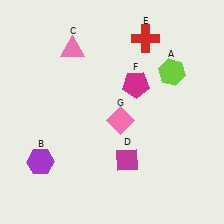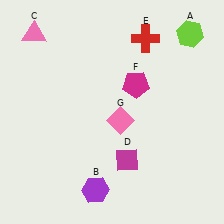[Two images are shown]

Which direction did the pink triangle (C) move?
The pink triangle (C) moved left.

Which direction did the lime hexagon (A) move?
The lime hexagon (A) moved up.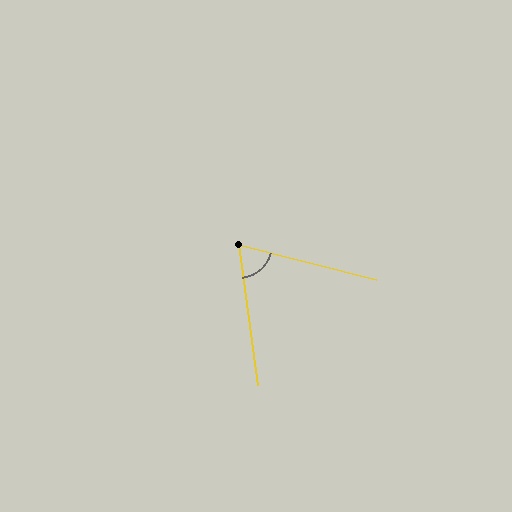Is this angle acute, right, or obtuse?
It is acute.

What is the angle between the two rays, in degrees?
Approximately 68 degrees.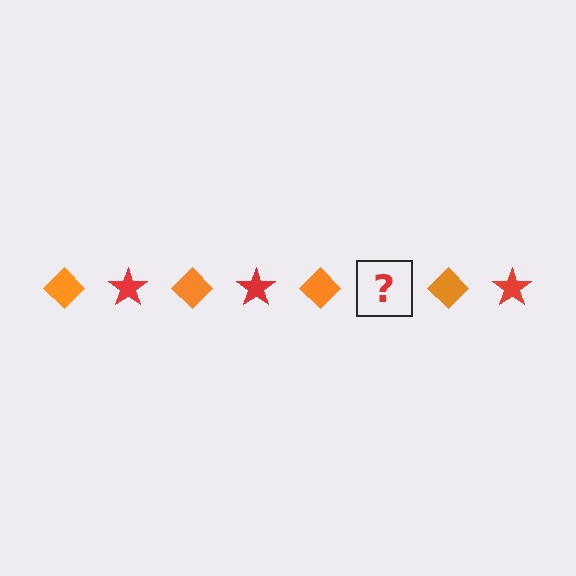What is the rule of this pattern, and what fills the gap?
The rule is that the pattern alternates between orange diamond and red star. The gap should be filled with a red star.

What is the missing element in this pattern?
The missing element is a red star.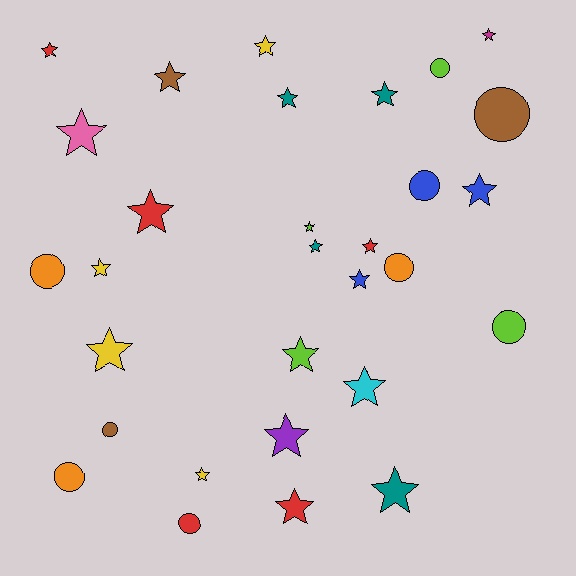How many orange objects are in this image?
There are 3 orange objects.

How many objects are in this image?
There are 30 objects.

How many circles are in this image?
There are 9 circles.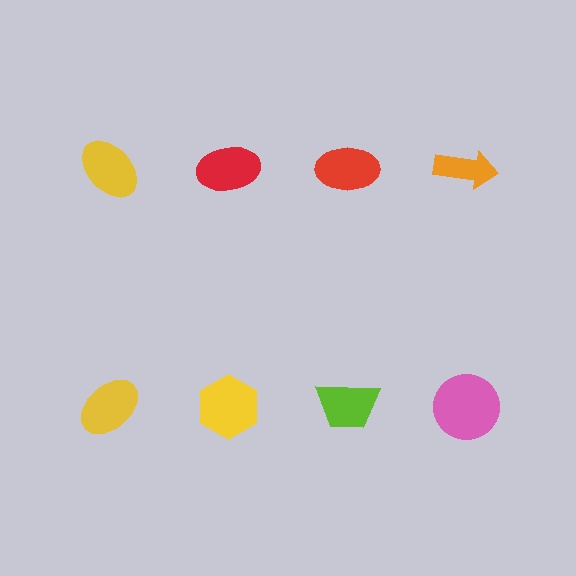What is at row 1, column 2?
A red ellipse.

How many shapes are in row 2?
4 shapes.